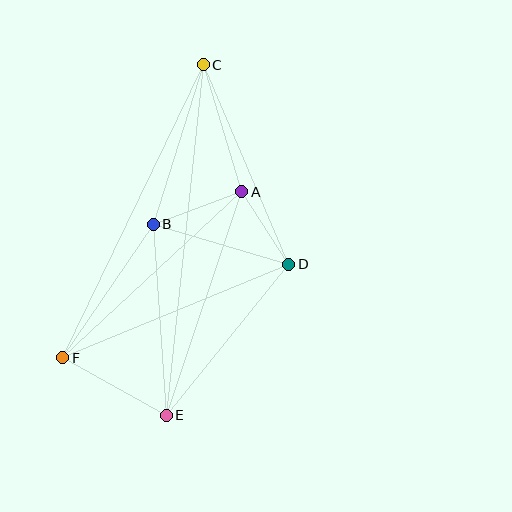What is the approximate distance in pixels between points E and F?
The distance between E and F is approximately 118 pixels.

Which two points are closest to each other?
Points A and D are closest to each other.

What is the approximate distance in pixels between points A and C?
The distance between A and C is approximately 133 pixels.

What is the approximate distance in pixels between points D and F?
The distance between D and F is approximately 244 pixels.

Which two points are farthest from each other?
Points C and E are farthest from each other.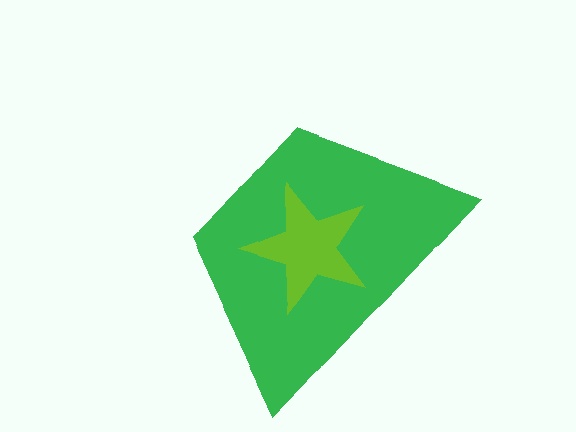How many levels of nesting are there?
2.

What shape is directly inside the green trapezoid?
The lime star.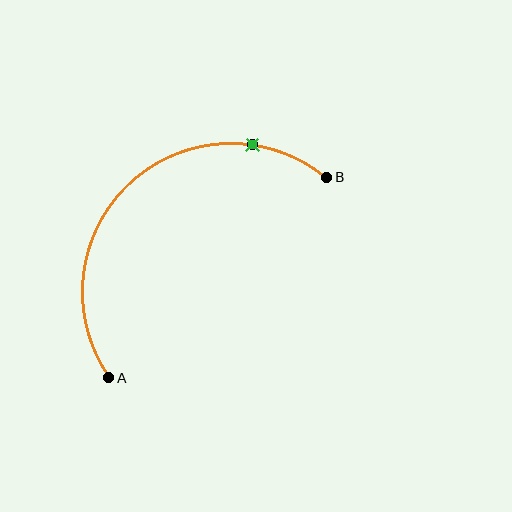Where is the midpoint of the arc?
The arc midpoint is the point on the curve farthest from the straight line joining A and B. It sits above and to the left of that line.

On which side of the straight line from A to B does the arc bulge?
The arc bulges above and to the left of the straight line connecting A and B.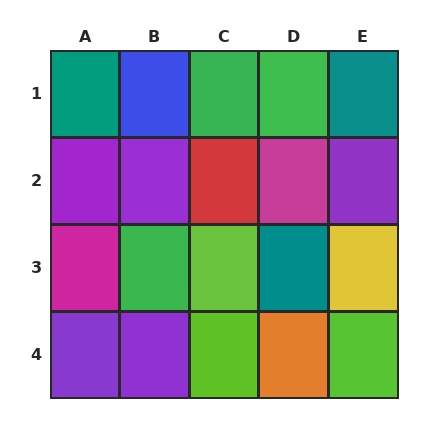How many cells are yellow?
1 cell is yellow.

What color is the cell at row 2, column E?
Purple.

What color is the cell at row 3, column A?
Magenta.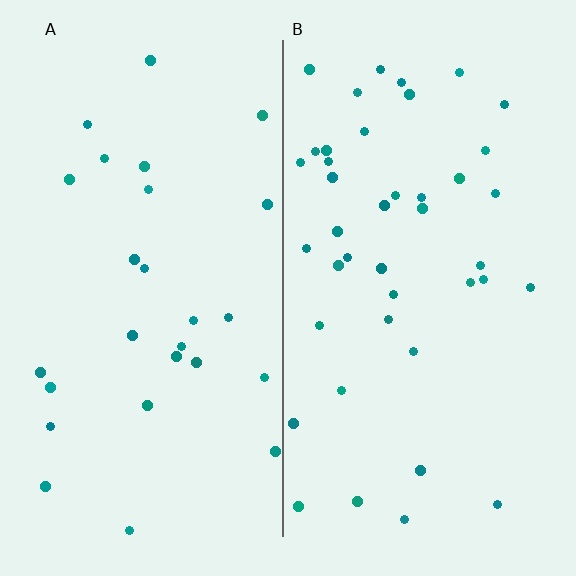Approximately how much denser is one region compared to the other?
Approximately 1.6× — region B over region A.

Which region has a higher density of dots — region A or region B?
B (the right).